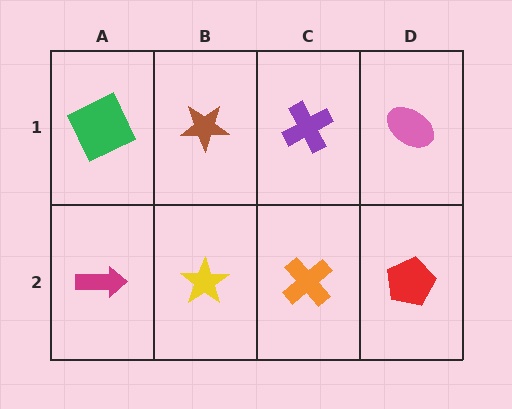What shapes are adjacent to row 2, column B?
A brown star (row 1, column B), a magenta arrow (row 2, column A), an orange cross (row 2, column C).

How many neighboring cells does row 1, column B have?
3.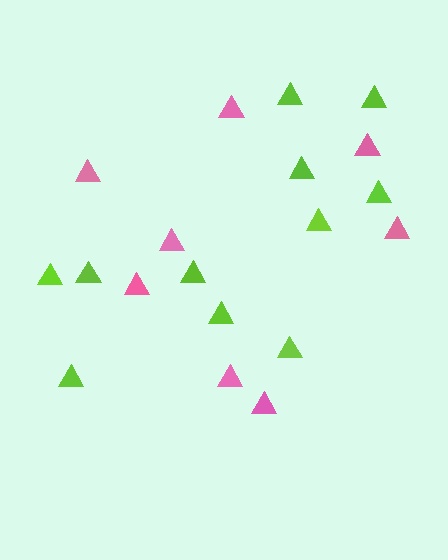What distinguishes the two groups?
There are 2 groups: one group of lime triangles (11) and one group of pink triangles (8).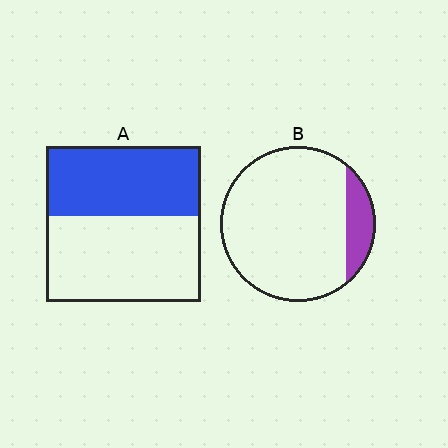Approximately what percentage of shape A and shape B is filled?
A is approximately 45% and B is approximately 15%.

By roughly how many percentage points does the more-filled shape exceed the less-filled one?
By roughly 30 percentage points (A over B).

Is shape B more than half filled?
No.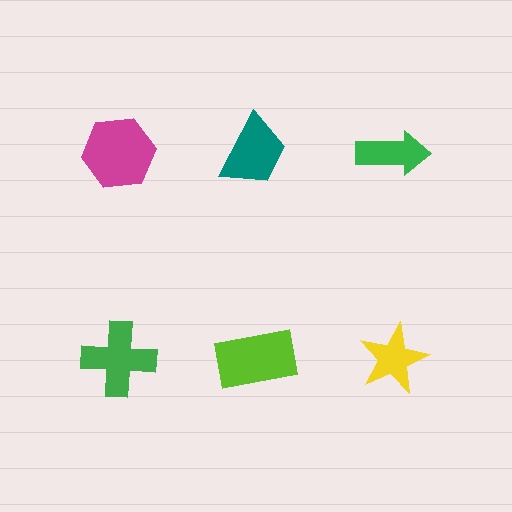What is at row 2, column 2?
A lime rectangle.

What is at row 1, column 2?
A teal trapezoid.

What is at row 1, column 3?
A green arrow.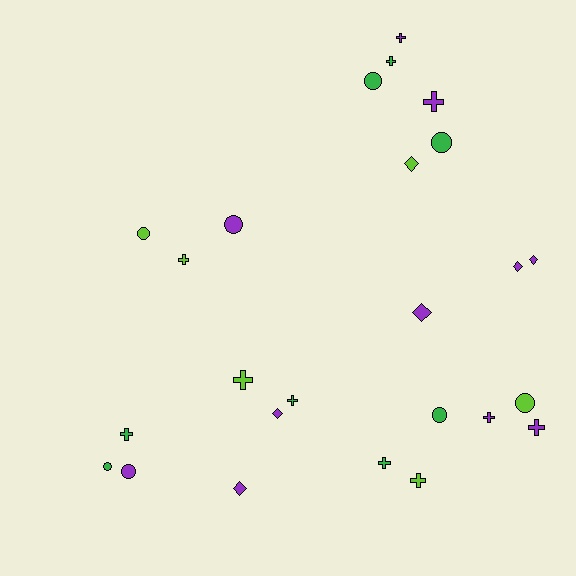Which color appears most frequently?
Purple, with 11 objects.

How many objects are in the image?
There are 25 objects.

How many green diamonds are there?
There are no green diamonds.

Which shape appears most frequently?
Cross, with 11 objects.